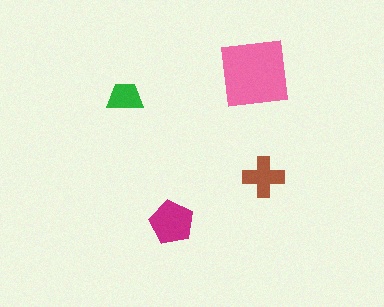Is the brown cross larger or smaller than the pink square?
Smaller.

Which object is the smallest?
The green trapezoid.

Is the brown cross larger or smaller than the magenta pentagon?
Smaller.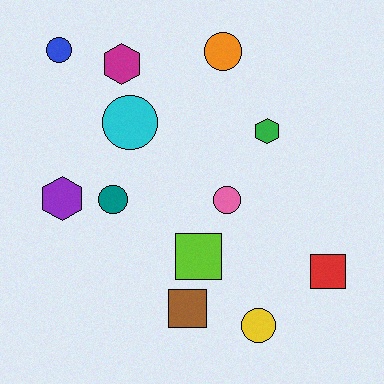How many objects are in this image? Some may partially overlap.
There are 12 objects.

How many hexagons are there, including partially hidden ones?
There are 3 hexagons.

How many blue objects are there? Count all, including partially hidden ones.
There is 1 blue object.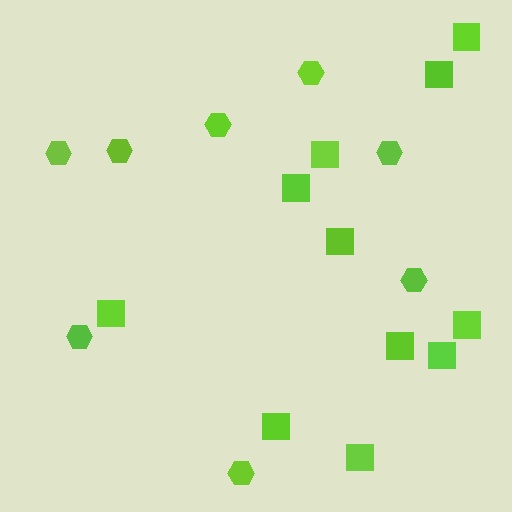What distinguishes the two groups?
There are 2 groups: one group of squares (11) and one group of hexagons (8).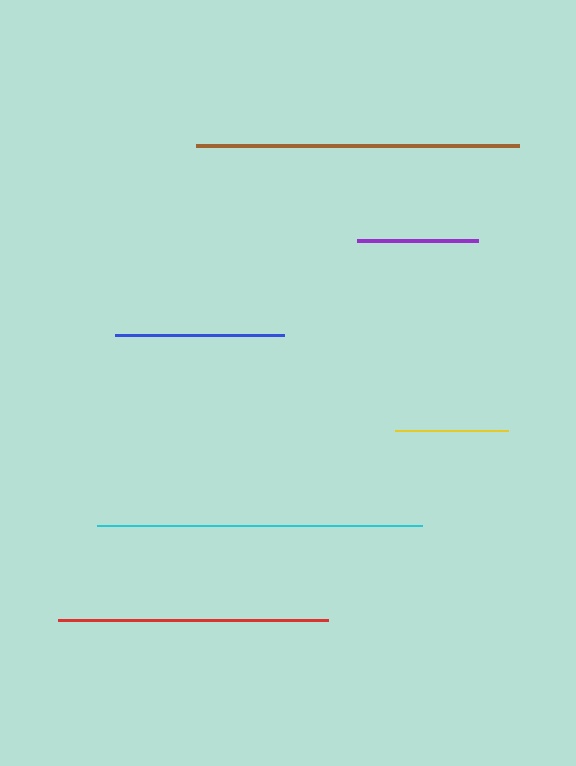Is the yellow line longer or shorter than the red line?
The red line is longer than the yellow line.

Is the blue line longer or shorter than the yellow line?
The blue line is longer than the yellow line.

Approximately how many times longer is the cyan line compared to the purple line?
The cyan line is approximately 2.7 times the length of the purple line.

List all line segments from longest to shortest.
From longest to shortest: cyan, brown, red, blue, purple, yellow.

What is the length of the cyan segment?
The cyan segment is approximately 324 pixels long.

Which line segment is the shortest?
The yellow line is the shortest at approximately 113 pixels.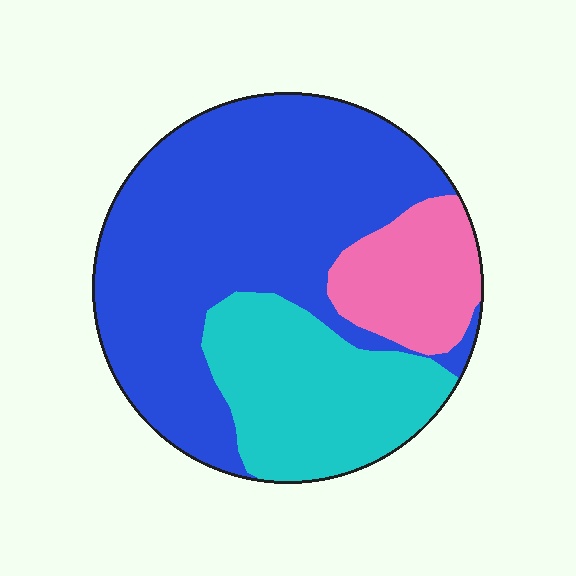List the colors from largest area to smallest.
From largest to smallest: blue, cyan, pink.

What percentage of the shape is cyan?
Cyan takes up between a sixth and a third of the shape.